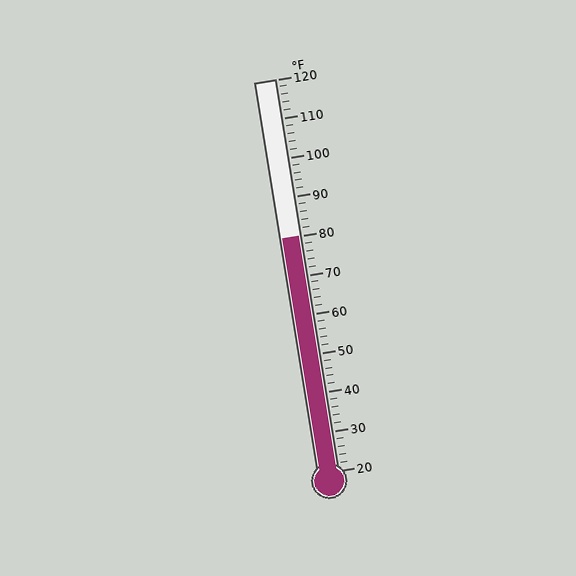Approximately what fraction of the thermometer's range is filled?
The thermometer is filled to approximately 60% of its range.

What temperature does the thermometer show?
The thermometer shows approximately 80°F.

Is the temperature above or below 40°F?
The temperature is above 40°F.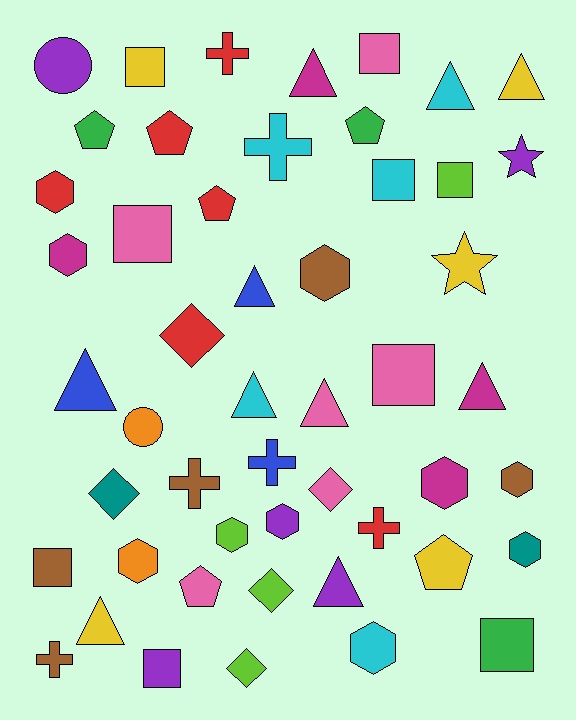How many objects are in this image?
There are 50 objects.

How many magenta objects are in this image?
There are 4 magenta objects.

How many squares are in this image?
There are 9 squares.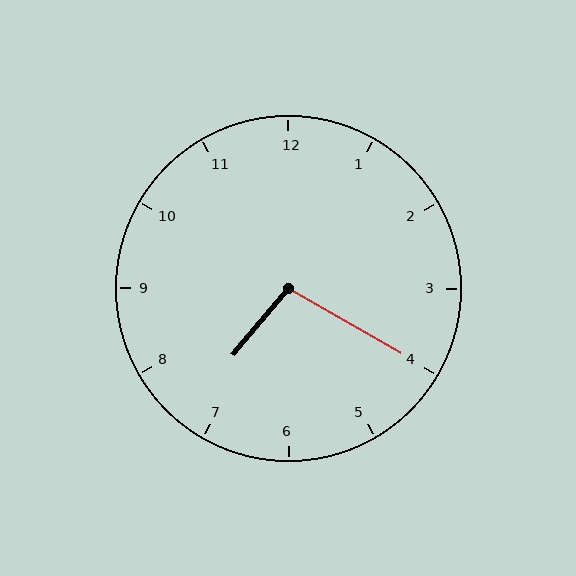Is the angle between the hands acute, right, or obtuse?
It is obtuse.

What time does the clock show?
7:20.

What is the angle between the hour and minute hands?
Approximately 100 degrees.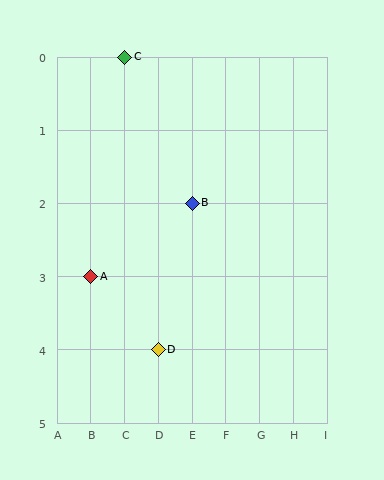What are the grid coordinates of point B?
Point B is at grid coordinates (E, 2).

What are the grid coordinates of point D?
Point D is at grid coordinates (D, 4).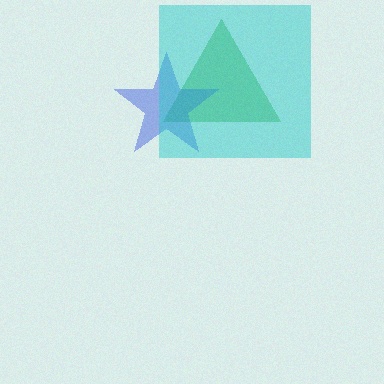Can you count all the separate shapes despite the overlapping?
Yes, there are 3 separate shapes.